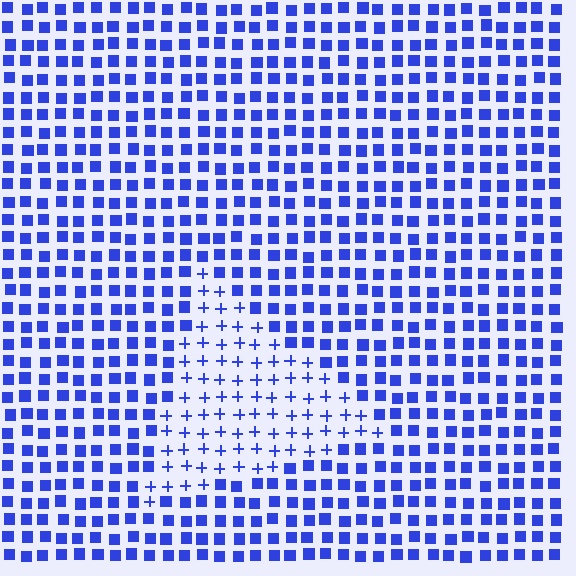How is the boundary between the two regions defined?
The boundary is defined by a change in element shape: plus signs inside vs. squares outside. All elements share the same color and spacing.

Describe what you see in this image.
The image is filled with small blue elements arranged in a uniform grid. A triangle-shaped region contains plus signs, while the surrounding area contains squares. The boundary is defined purely by the change in element shape.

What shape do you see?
I see a triangle.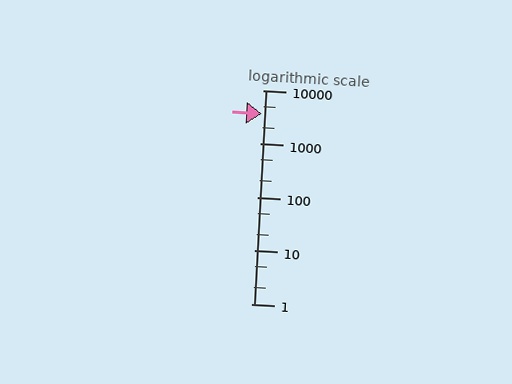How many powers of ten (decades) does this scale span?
The scale spans 4 decades, from 1 to 10000.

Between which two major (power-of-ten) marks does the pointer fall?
The pointer is between 1000 and 10000.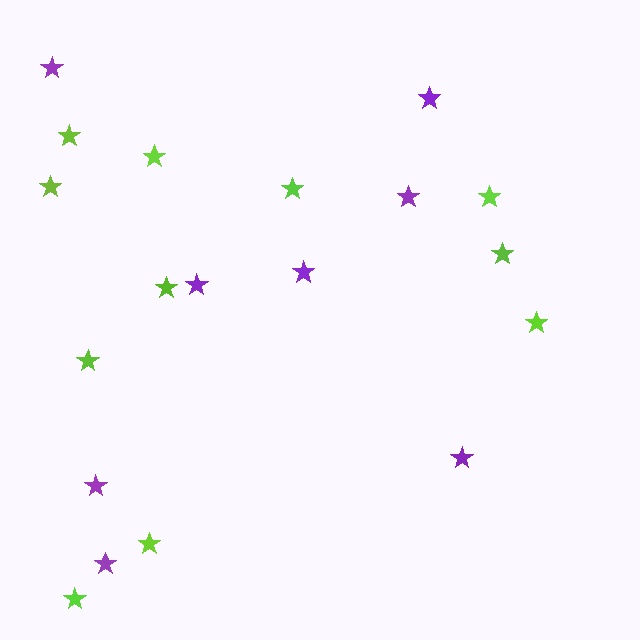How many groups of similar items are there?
There are 2 groups: one group of purple stars (8) and one group of lime stars (11).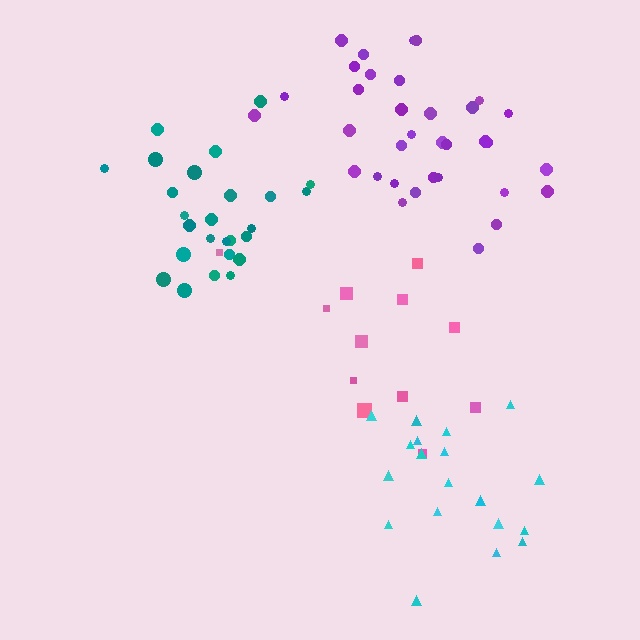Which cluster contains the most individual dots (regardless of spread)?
Purple (34).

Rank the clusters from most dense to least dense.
teal, purple, cyan, pink.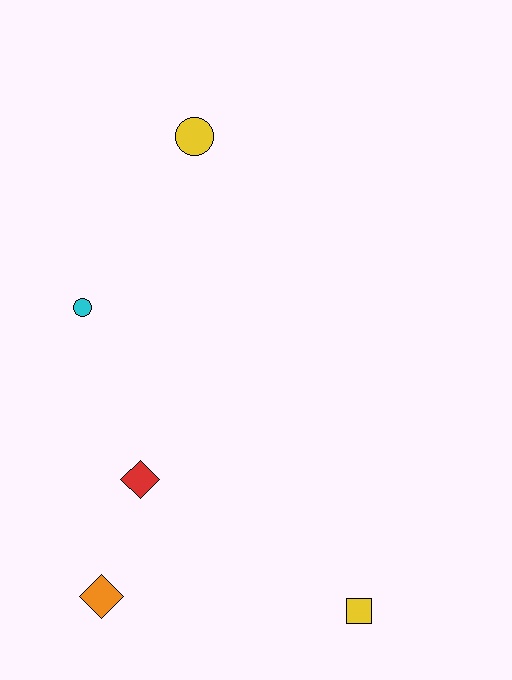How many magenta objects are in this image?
There are no magenta objects.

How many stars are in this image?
There are no stars.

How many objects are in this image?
There are 5 objects.